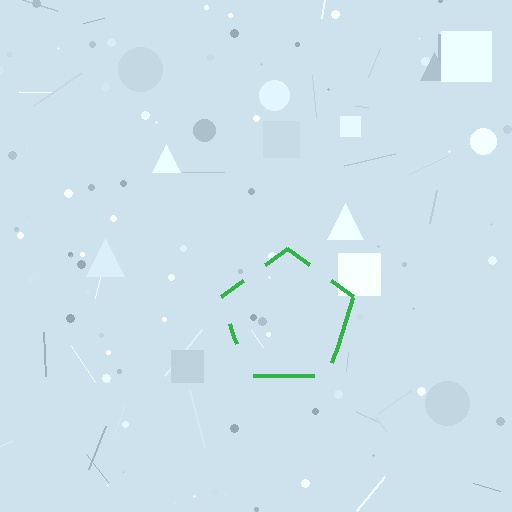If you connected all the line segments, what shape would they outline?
They would outline a pentagon.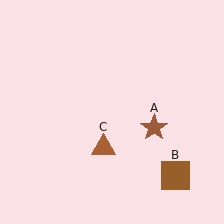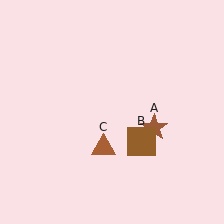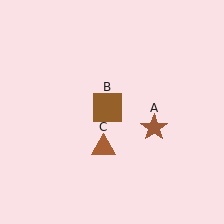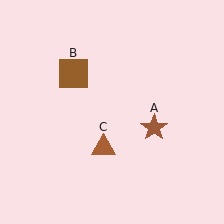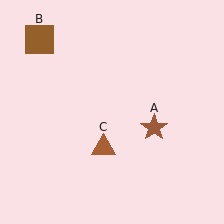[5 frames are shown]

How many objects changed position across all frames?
1 object changed position: brown square (object B).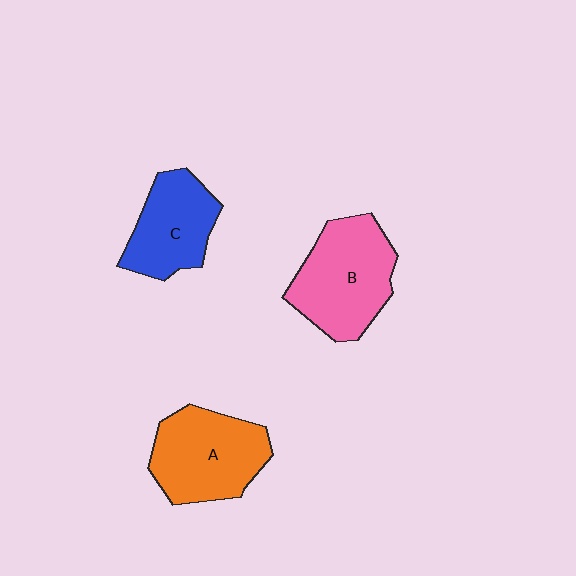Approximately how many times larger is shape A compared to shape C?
Approximately 1.2 times.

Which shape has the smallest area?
Shape C (blue).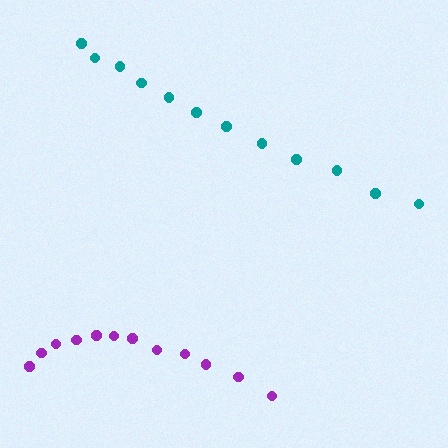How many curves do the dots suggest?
There are 2 distinct paths.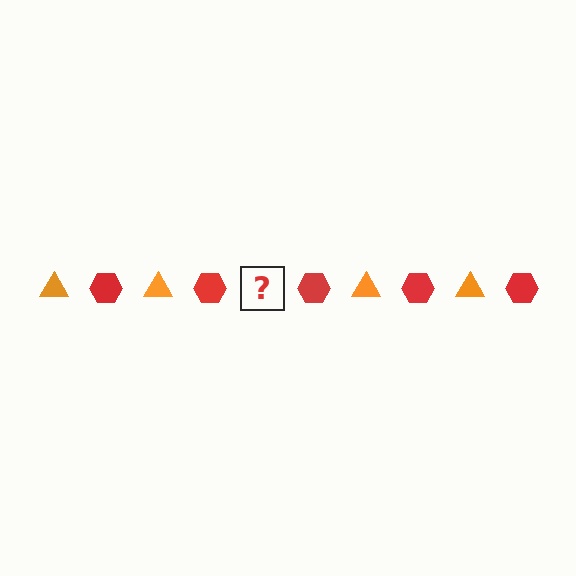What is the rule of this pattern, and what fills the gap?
The rule is that the pattern alternates between orange triangle and red hexagon. The gap should be filled with an orange triangle.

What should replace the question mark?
The question mark should be replaced with an orange triangle.